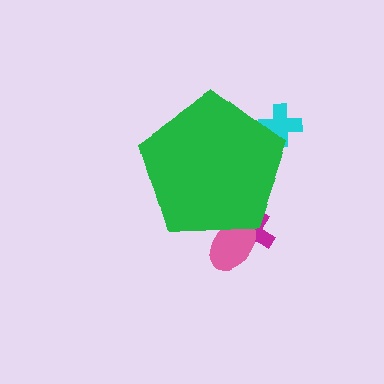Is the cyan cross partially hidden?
Yes, the cyan cross is partially hidden behind the green pentagon.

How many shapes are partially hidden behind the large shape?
3 shapes are partially hidden.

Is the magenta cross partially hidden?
Yes, the magenta cross is partially hidden behind the green pentagon.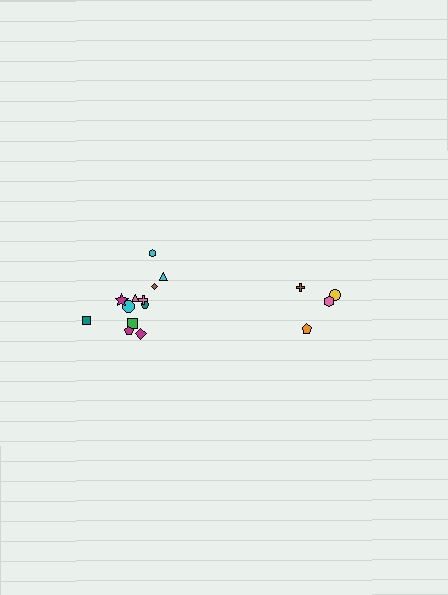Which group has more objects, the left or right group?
The left group.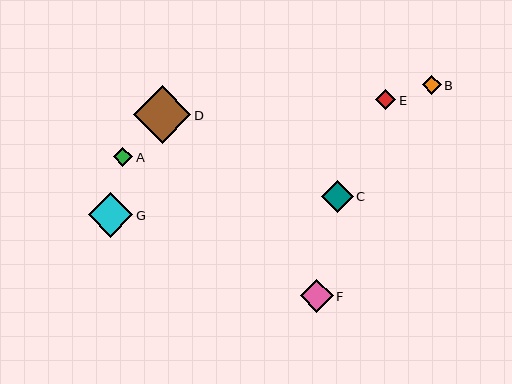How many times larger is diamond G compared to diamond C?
Diamond G is approximately 1.4 times the size of diamond C.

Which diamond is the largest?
Diamond D is the largest with a size of approximately 57 pixels.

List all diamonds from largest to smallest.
From largest to smallest: D, G, F, C, E, A, B.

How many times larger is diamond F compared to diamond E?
Diamond F is approximately 1.6 times the size of diamond E.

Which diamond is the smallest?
Diamond B is the smallest with a size of approximately 19 pixels.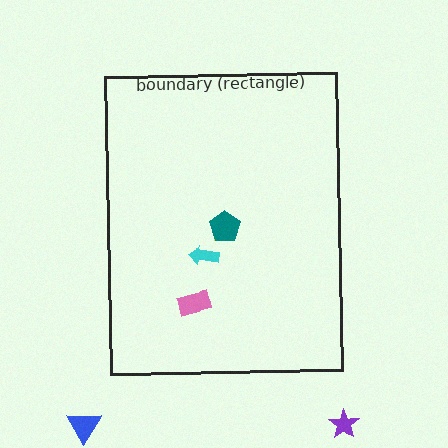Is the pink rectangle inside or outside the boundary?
Inside.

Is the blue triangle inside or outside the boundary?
Outside.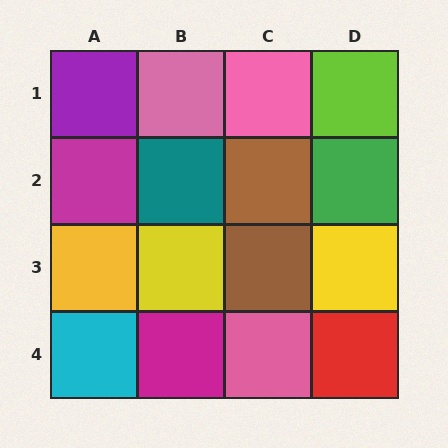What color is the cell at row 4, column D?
Red.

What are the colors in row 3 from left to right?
Yellow, yellow, brown, yellow.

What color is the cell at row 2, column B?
Teal.